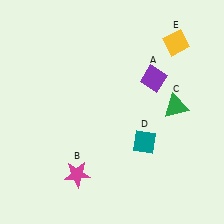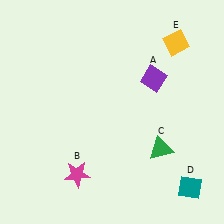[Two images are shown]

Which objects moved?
The objects that moved are: the green triangle (C), the teal diamond (D).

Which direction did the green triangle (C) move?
The green triangle (C) moved down.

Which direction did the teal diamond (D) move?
The teal diamond (D) moved down.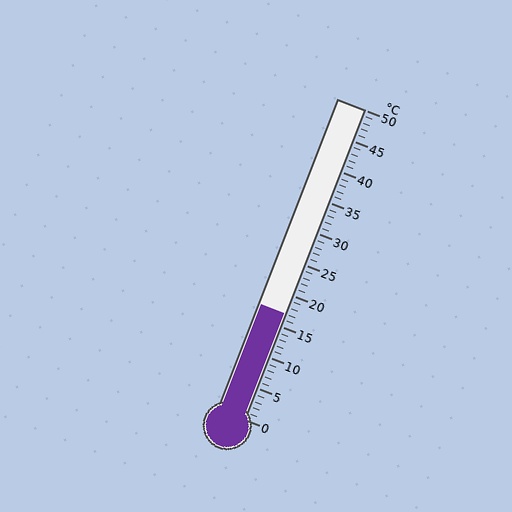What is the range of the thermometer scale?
The thermometer scale ranges from 0°C to 50°C.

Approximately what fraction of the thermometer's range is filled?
The thermometer is filled to approximately 35% of its range.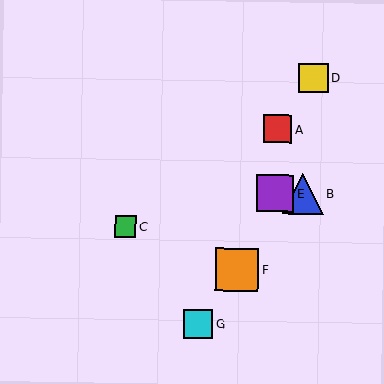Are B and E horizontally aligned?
Yes, both are at y≈194.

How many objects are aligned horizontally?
2 objects (B, E) are aligned horizontally.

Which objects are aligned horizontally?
Objects B, E are aligned horizontally.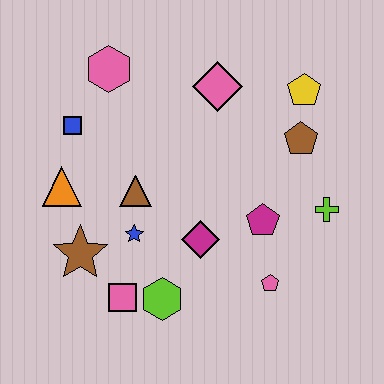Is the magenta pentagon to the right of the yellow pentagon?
No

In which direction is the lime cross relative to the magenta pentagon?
The lime cross is to the right of the magenta pentagon.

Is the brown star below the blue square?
Yes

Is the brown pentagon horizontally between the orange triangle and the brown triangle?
No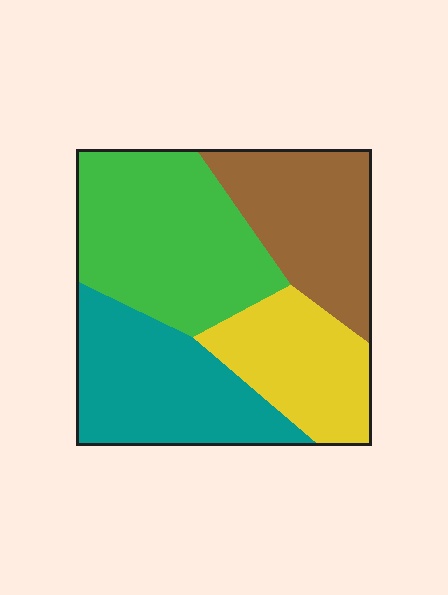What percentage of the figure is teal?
Teal takes up about one quarter (1/4) of the figure.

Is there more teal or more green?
Green.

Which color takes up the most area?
Green, at roughly 30%.